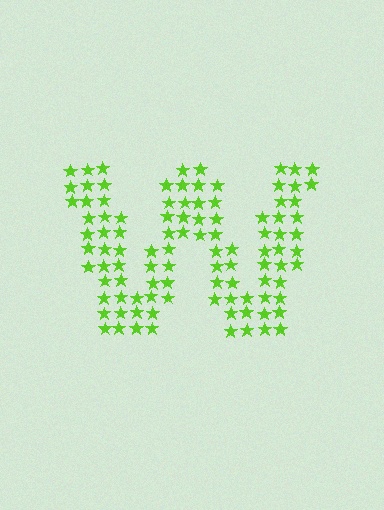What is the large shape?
The large shape is the letter W.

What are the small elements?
The small elements are stars.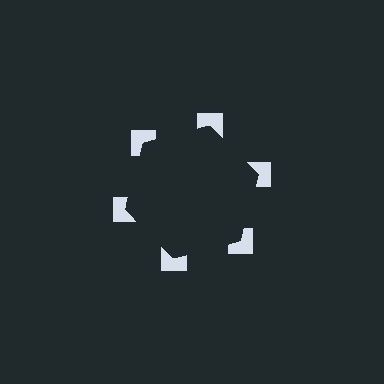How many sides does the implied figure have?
6 sides.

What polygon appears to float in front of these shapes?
An illusory hexagon — its edges are inferred from the aligned wedge cuts in the notched squares, not physically drawn.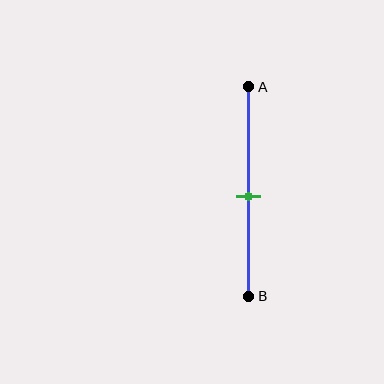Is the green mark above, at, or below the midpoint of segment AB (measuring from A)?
The green mark is approximately at the midpoint of segment AB.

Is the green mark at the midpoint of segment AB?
Yes, the mark is approximately at the midpoint.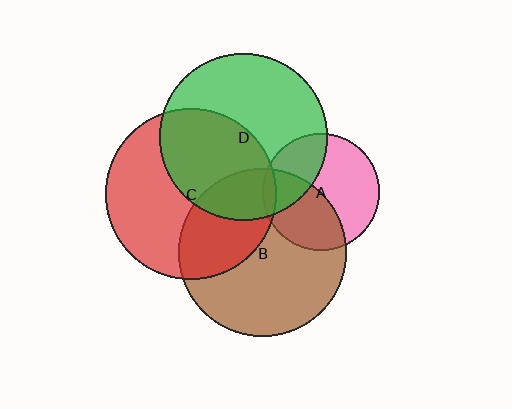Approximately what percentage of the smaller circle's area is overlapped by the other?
Approximately 5%.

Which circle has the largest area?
Circle C (red).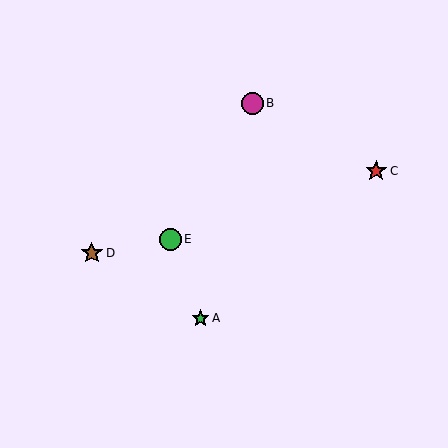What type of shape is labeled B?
Shape B is a magenta circle.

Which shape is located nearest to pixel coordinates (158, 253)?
The green circle (labeled E) at (170, 239) is nearest to that location.